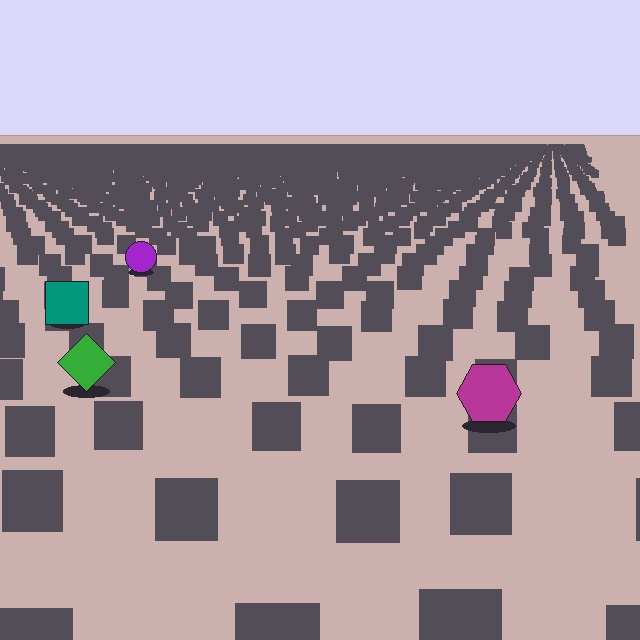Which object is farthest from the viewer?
The purple circle is farthest from the viewer. It appears smaller and the ground texture around it is denser.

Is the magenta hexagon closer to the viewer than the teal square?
Yes. The magenta hexagon is closer — you can tell from the texture gradient: the ground texture is coarser near it.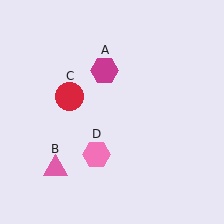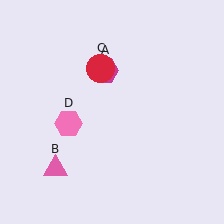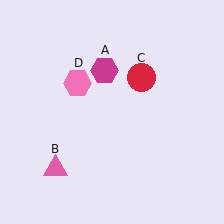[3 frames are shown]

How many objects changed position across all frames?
2 objects changed position: red circle (object C), pink hexagon (object D).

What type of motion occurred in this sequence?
The red circle (object C), pink hexagon (object D) rotated clockwise around the center of the scene.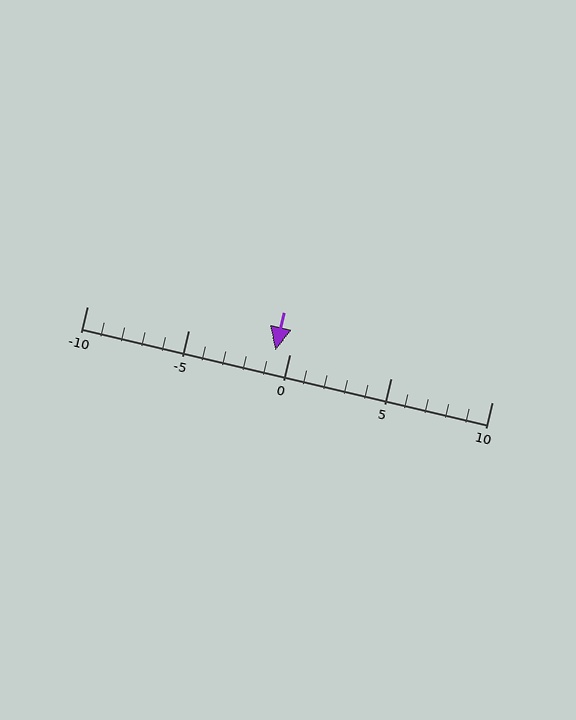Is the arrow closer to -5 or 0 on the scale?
The arrow is closer to 0.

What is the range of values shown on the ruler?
The ruler shows values from -10 to 10.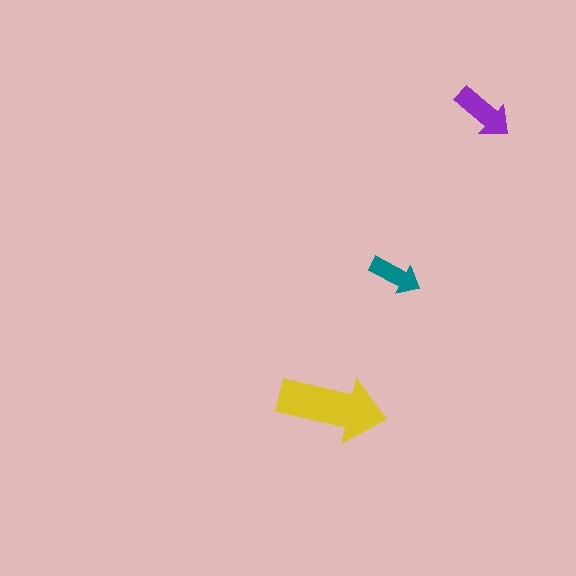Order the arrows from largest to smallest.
the yellow one, the purple one, the teal one.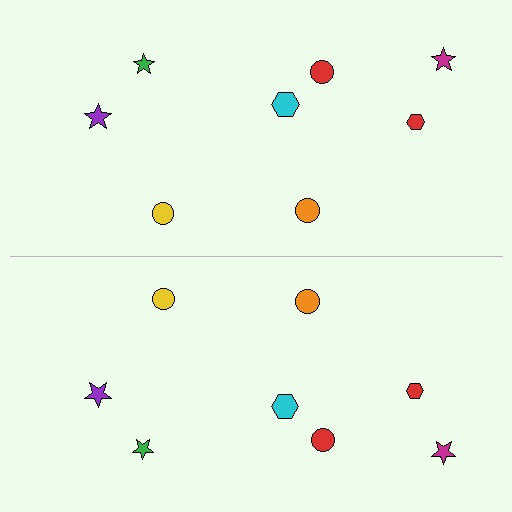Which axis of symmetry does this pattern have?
The pattern has a horizontal axis of symmetry running through the center of the image.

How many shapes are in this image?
There are 16 shapes in this image.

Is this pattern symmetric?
Yes, this pattern has bilateral (reflection) symmetry.